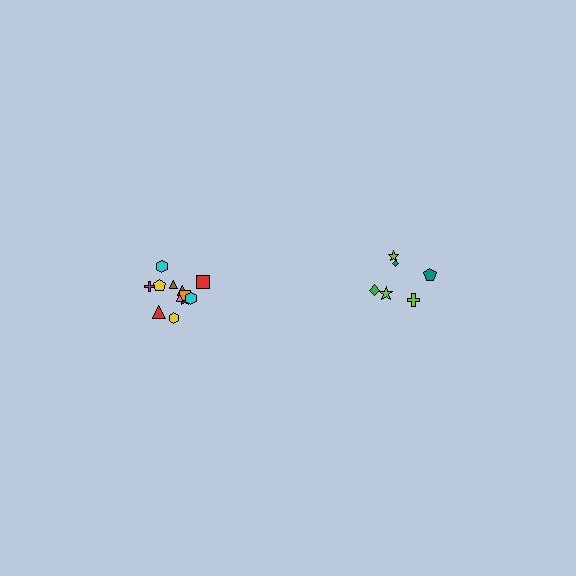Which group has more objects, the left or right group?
The left group.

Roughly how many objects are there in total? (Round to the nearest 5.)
Roughly 20 objects in total.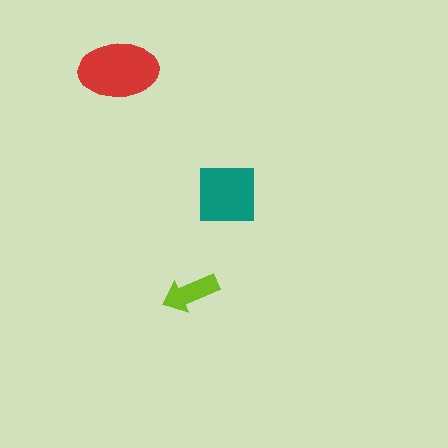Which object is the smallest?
The lime arrow.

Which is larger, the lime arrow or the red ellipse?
The red ellipse.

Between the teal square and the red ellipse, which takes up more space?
The red ellipse.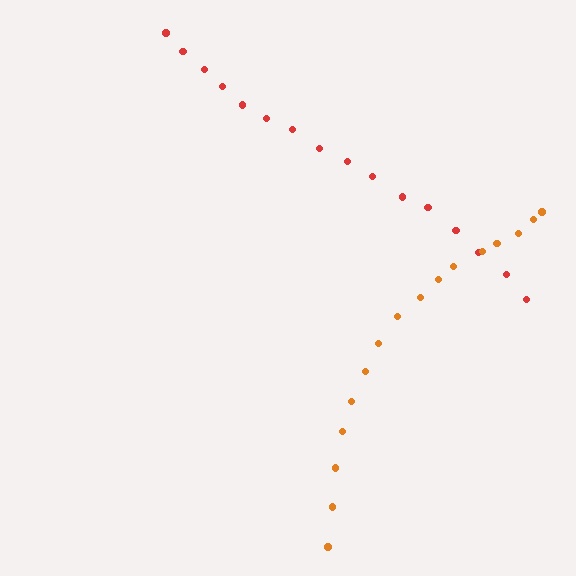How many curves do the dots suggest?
There are 2 distinct paths.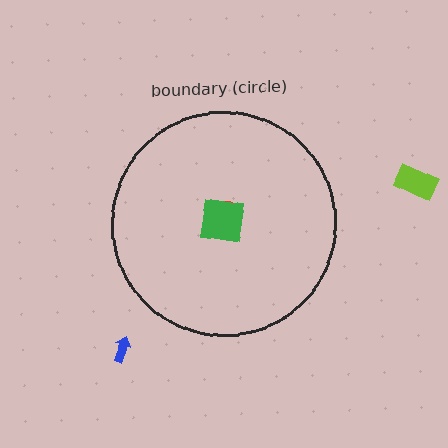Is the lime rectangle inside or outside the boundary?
Outside.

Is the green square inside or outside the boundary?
Inside.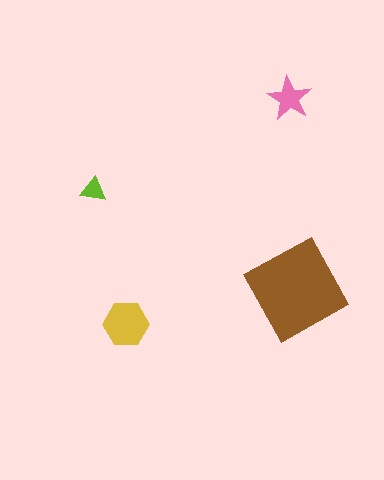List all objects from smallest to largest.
The lime triangle, the pink star, the yellow hexagon, the brown diamond.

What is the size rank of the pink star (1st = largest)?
3rd.